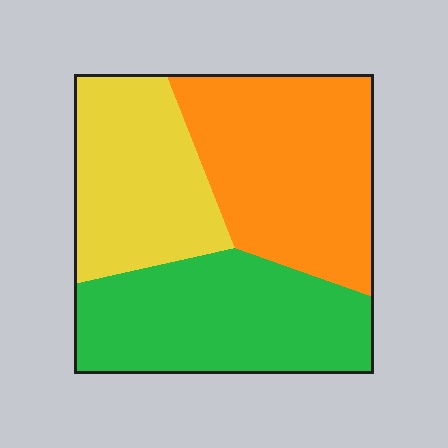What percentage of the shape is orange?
Orange takes up about three eighths (3/8) of the shape.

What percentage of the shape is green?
Green takes up about one third (1/3) of the shape.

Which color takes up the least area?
Yellow, at roughly 30%.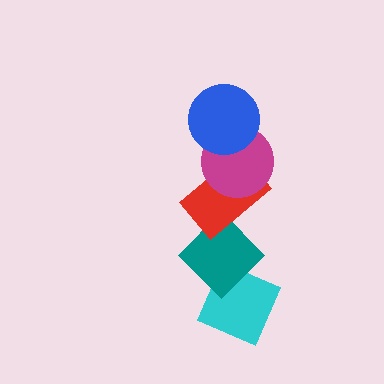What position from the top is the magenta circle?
The magenta circle is 2nd from the top.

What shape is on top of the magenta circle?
The blue circle is on top of the magenta circle.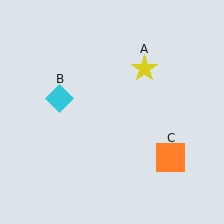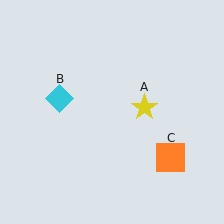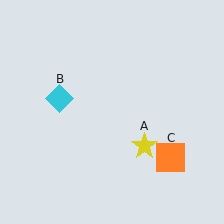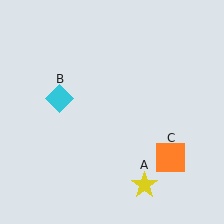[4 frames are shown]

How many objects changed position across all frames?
1 object changed position: yellow star (object A).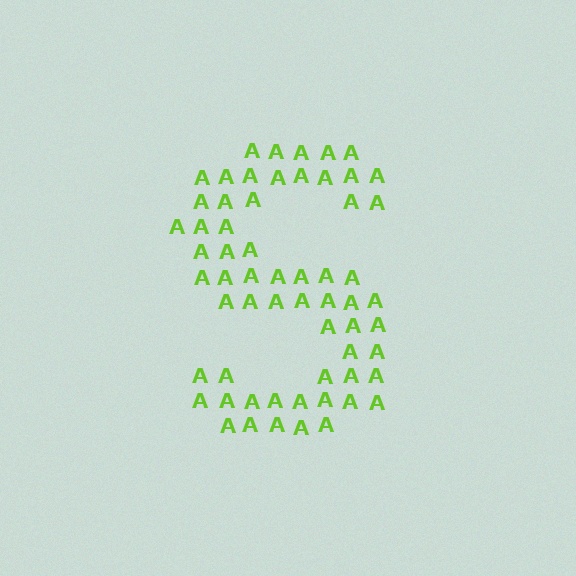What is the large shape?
The large shape is the letter S.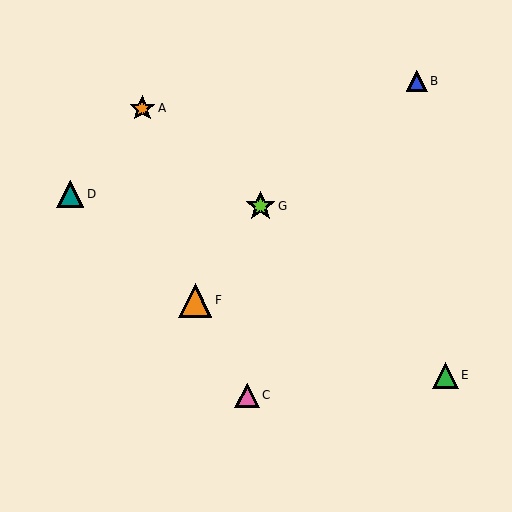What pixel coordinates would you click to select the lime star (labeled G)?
Click at (260, 206) to select the lime star G.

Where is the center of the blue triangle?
The center of the blue triangle is at (417, 81).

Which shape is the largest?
The orange triangle (labeled F) is the largest.